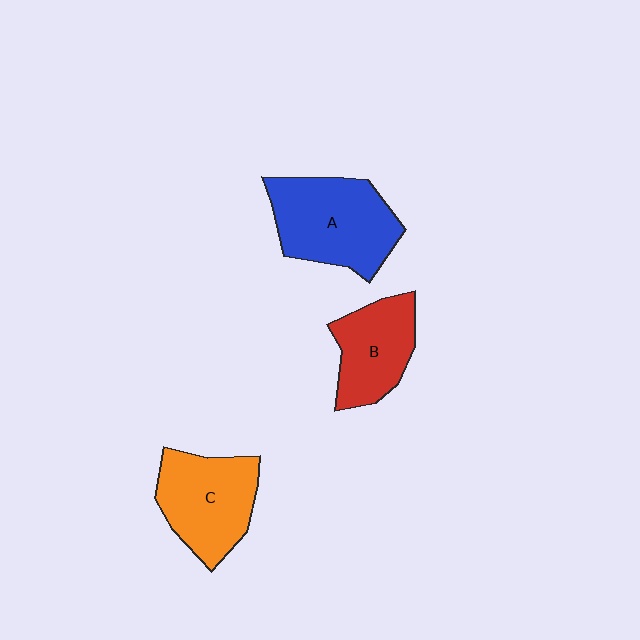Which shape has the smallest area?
Shape B (red).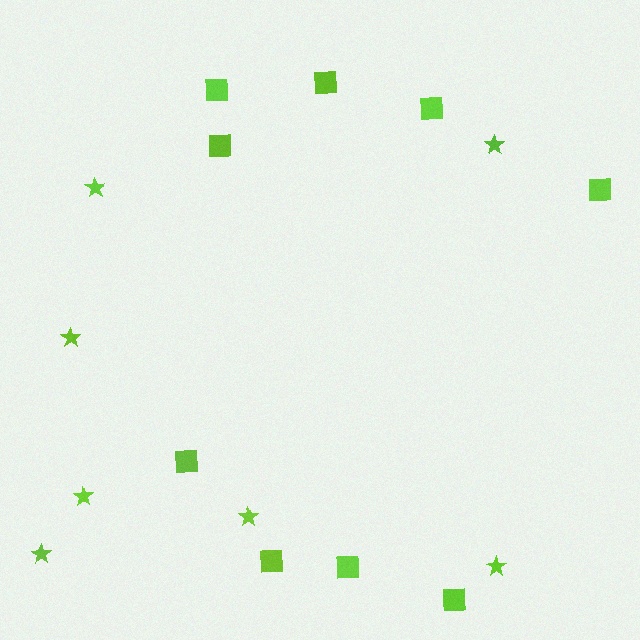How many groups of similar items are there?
There are 2 groups: one group of squares (9) and one group of stars (7).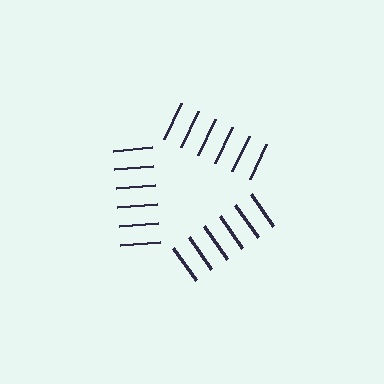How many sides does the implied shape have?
3 sides — the line-ends trace a triangle.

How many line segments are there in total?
18 — 6 along each of the 3 edges.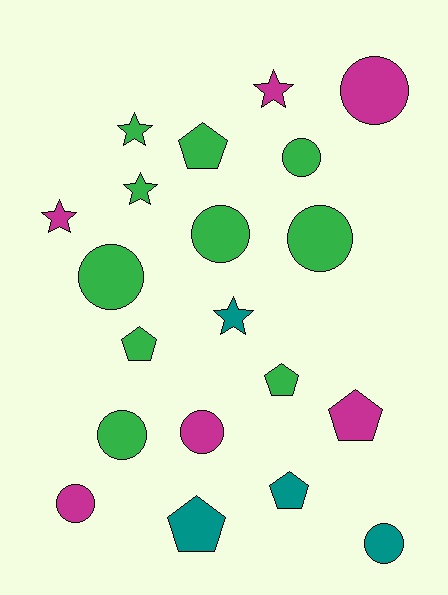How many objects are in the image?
There are 20 objects.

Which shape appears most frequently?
Circle, with 9 objects.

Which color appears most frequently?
Green, with 10 objects.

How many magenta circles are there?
There are 3 magenta circles.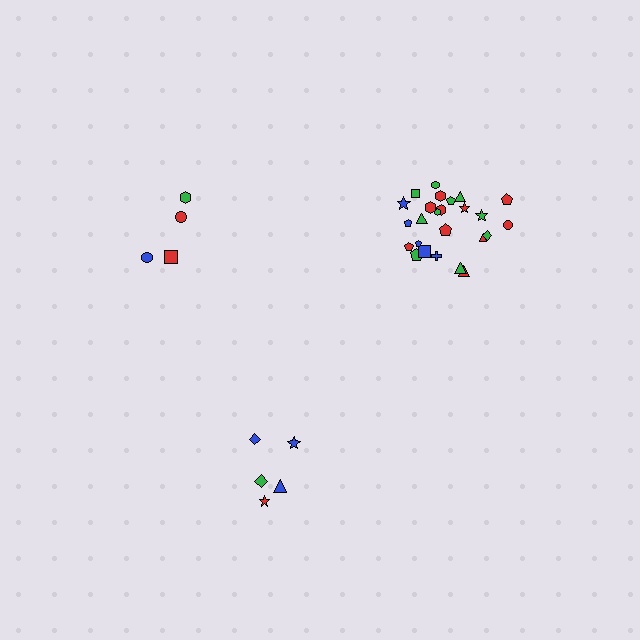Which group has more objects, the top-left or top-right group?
The top-right group.